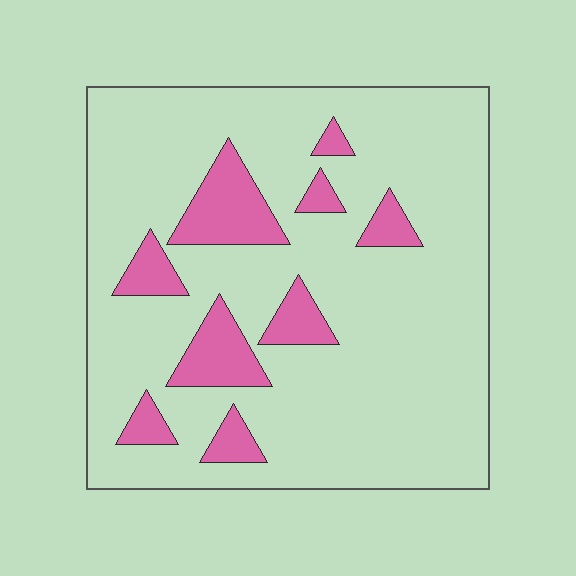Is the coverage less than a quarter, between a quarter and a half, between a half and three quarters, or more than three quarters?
Less than a quarter.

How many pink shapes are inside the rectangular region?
9.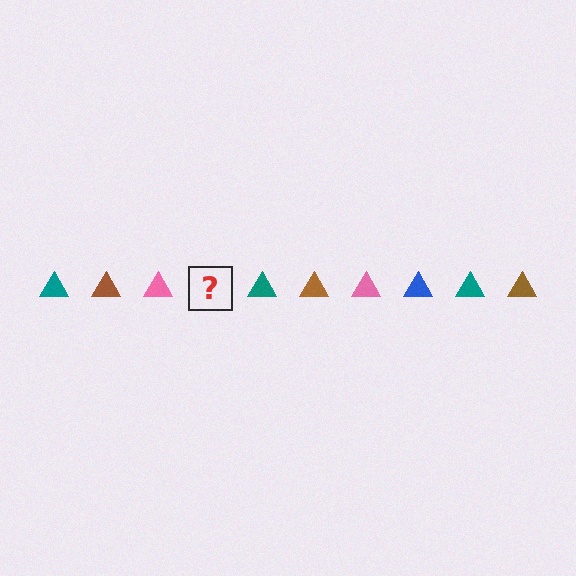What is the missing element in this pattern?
The missing element is a blue triangle.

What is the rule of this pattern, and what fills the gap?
The rule is that the pattern cycles through teal, brown, pink, blue triangles. The gap should be filled with a blue triangle.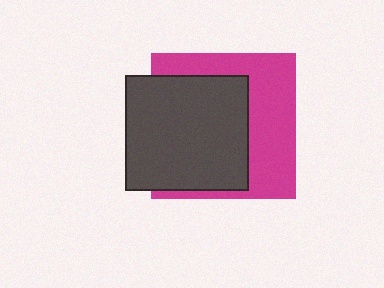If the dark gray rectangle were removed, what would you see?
You would see the complete magenta square.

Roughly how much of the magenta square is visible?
About half of it is visible (roughly 46%).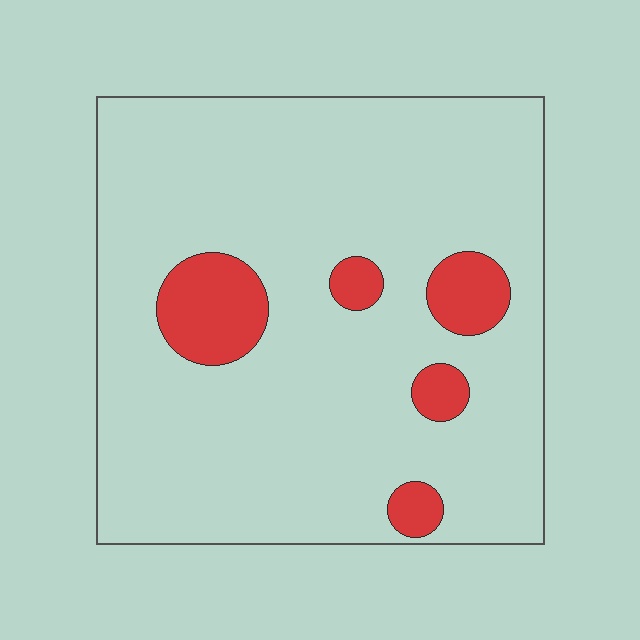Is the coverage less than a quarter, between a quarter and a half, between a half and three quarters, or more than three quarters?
Less than a quarter.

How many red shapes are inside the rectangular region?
5.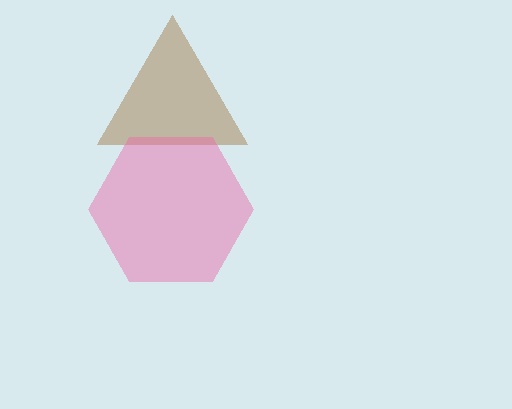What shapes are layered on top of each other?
The layered shapes are: a brown triangle, a pink hexagon.